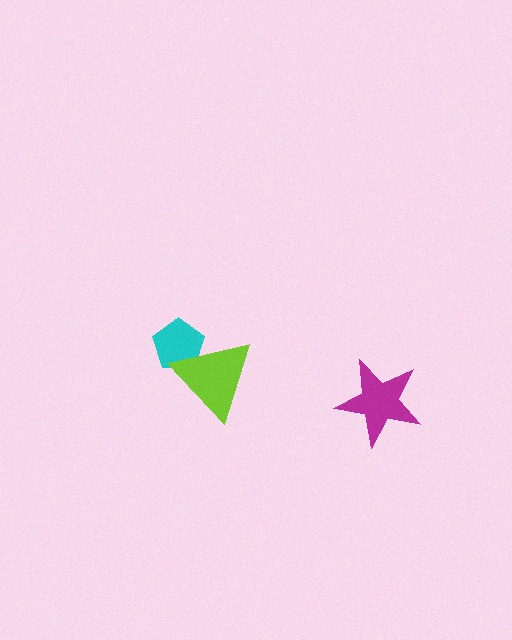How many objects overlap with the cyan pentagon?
1 object overlaps with the cyan pentagon.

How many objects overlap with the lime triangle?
1 object overlaps with the lime triangle.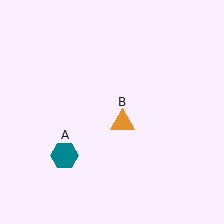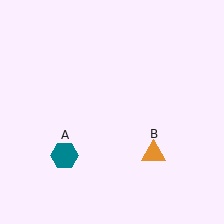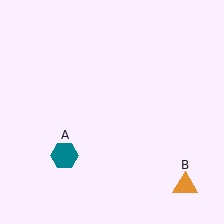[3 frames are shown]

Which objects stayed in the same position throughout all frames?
Teal hexagon (object A) remained stationary.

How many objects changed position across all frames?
1 object changed position: orange triangle (object B).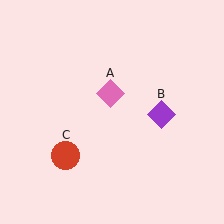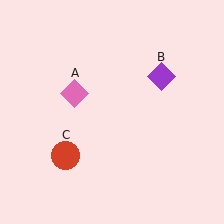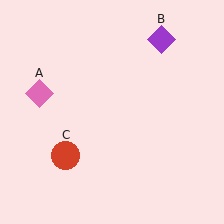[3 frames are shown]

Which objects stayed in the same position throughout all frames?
Red circle (object C) remained stationary.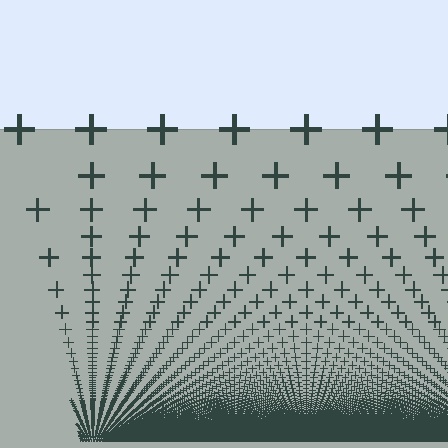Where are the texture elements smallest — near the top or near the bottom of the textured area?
Near the bottom.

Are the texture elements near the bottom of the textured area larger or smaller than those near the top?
Smaller. The gradient is inverted — elements near the bottom are smaller and denser.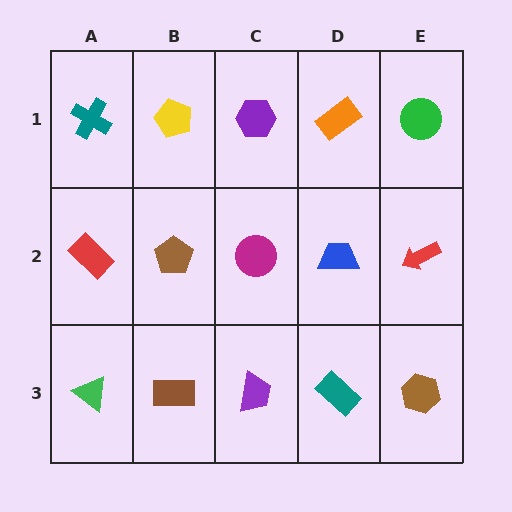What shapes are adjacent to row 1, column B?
A brown pentagon (row 2, column B), a teal cross (row 1, column A), a purple hexagon (row 1, column C).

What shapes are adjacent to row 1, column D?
A blue trapezoid (row 2, column D), a purple hexagon (row 1, column C), a green circle (row 1, column E).